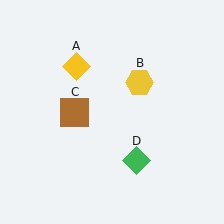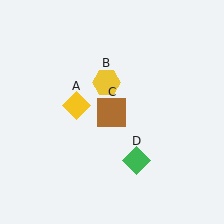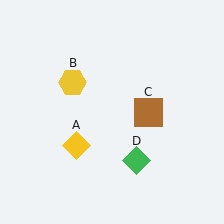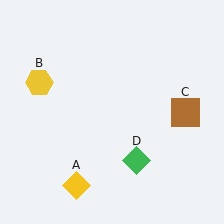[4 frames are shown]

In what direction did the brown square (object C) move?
The brown square (object C) moved right.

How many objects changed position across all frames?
3 objects changed position: yellow diamond (object A), yellow hexagon (object B), brown square (object C).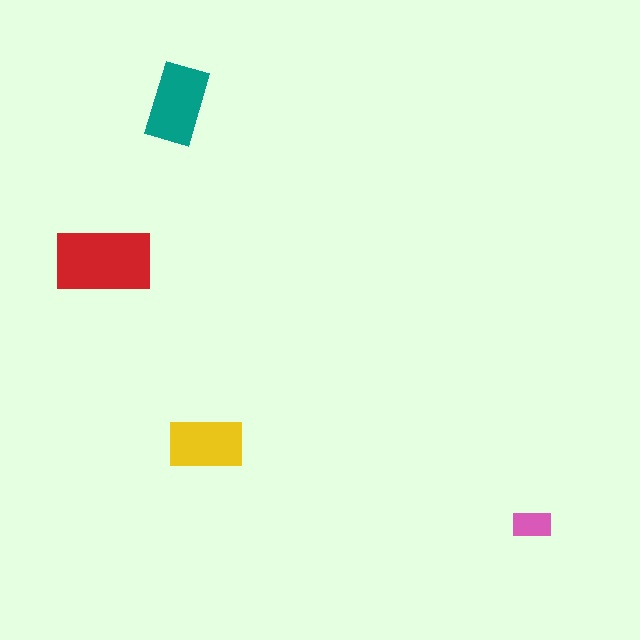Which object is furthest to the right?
The pink rectangle is rightmost.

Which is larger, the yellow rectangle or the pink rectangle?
The yellow one.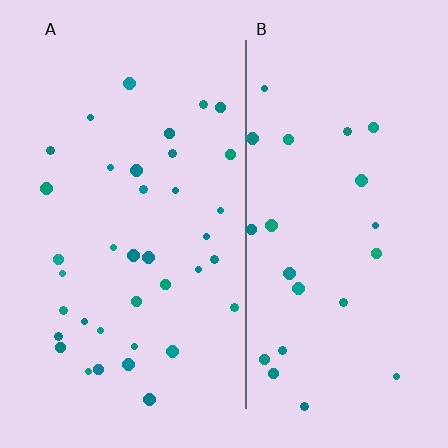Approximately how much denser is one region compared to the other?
Approximately 1.6× — region A over region B.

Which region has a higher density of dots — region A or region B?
A (the left).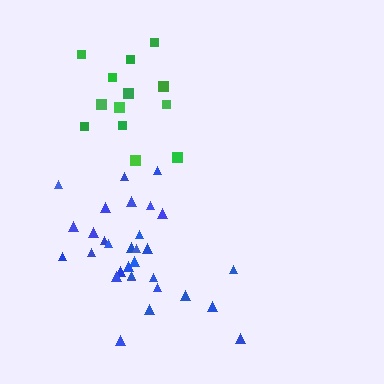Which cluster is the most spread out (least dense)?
Green.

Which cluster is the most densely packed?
Blue.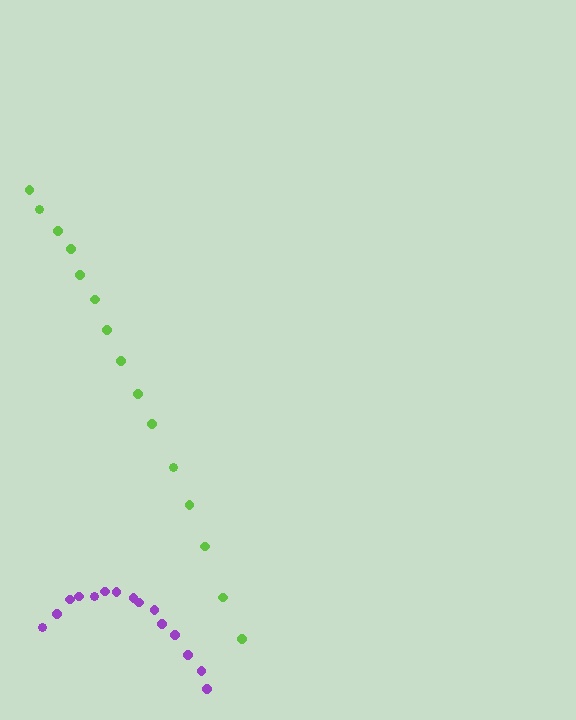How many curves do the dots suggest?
There are 2 distinct paths.